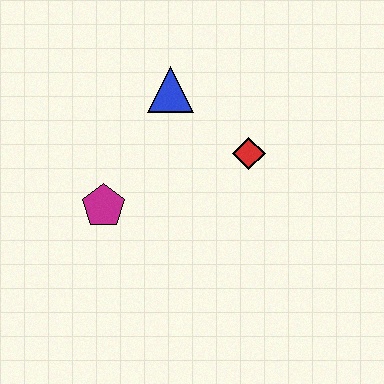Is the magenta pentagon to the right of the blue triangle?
No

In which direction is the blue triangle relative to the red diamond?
The blue triangle is to the left of the red diamond.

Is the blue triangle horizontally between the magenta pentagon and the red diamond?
Yes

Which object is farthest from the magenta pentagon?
The red diamond is farthest from the magenta pentagon.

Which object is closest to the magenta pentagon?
The blue triangle is closest to the magenta pentagon.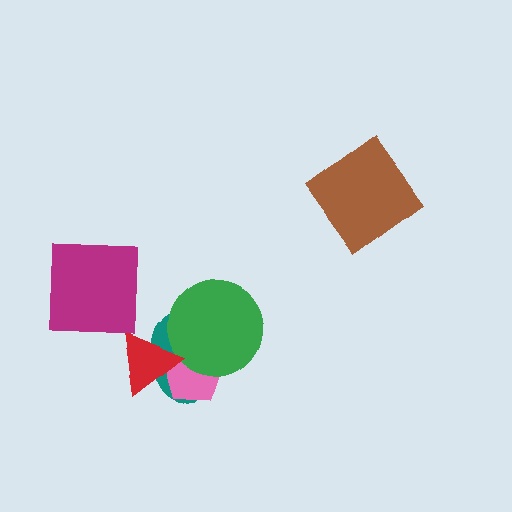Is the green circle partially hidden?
Yes, it is partially covered by another shape.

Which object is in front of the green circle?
The red triangle is in front of the green circle.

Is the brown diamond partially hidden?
No, no other shape covers it.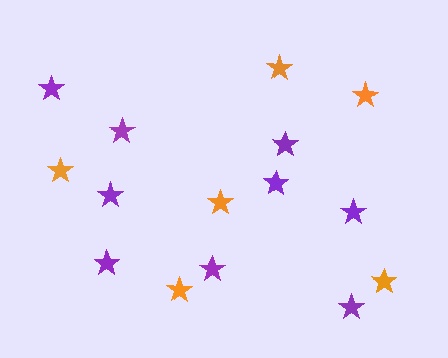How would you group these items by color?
There are 2 groups: one group of orange stars (6) and one group of purple stars (9).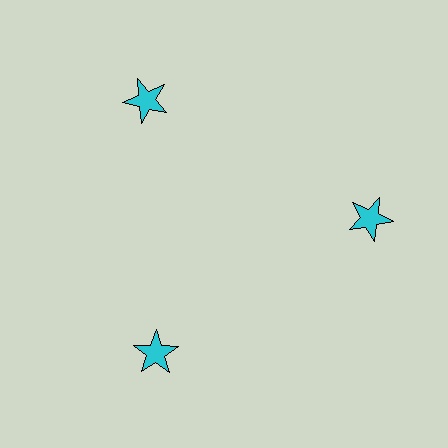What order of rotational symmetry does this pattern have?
This pattern has 3-fold rotational symmetry.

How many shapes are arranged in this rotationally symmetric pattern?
There are 3 shapes, arranged in 3 groups of 1.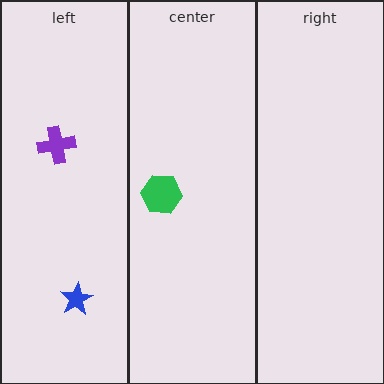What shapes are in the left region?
The purple cross, the blue star.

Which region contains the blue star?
The left region.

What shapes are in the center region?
The green hexagon.